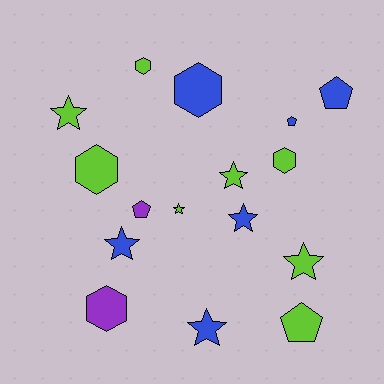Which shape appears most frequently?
Star, with 7 objects.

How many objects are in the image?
There are 16 objects.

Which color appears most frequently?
Lime, with 8 objects.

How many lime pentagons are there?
There is 1 lime pentagon.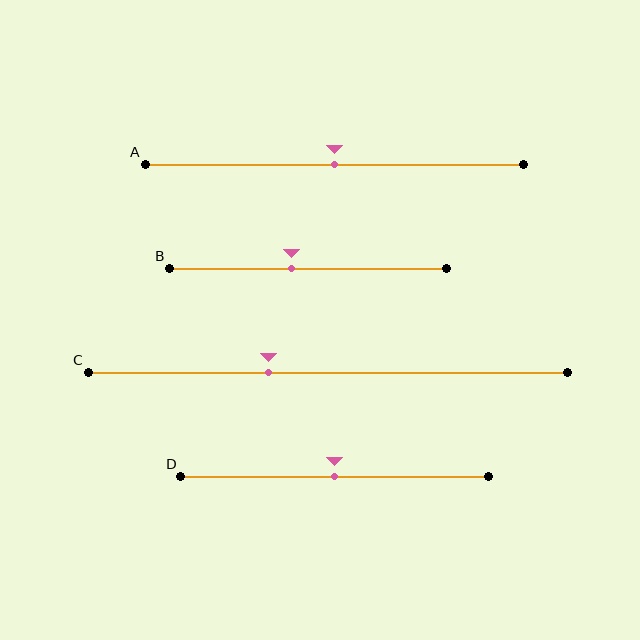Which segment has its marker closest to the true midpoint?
Segment A has its marker closest to the true midpoint.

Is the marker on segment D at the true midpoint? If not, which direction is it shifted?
Yes, the marker on segment D is at the true midpoint.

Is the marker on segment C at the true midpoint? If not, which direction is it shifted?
No, the marker on segment C is shifted to the left by about 12% of the segment length.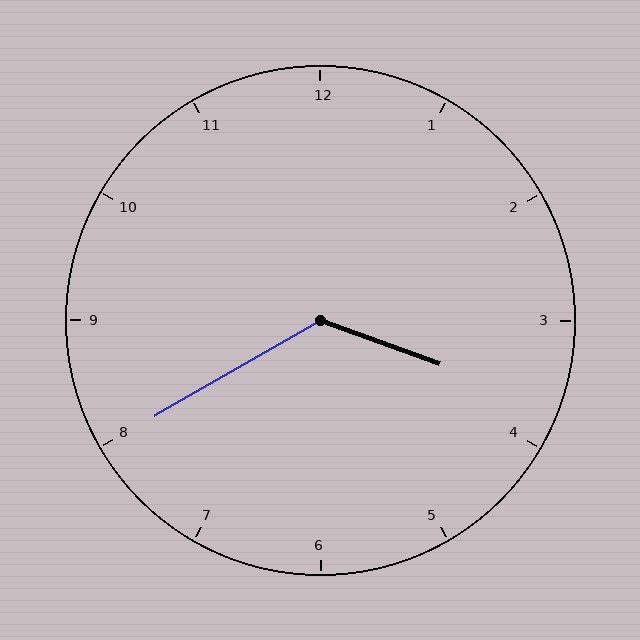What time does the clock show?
3:40.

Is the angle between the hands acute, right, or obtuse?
It is obtuse.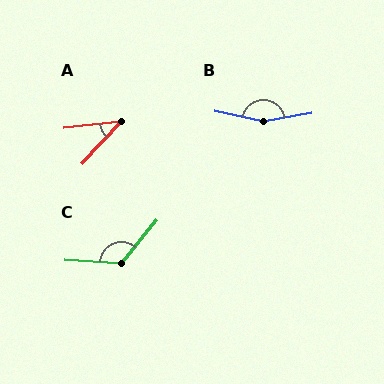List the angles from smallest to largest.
A (41°), C (125°), B (157°).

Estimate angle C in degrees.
Approximately 125 degrees.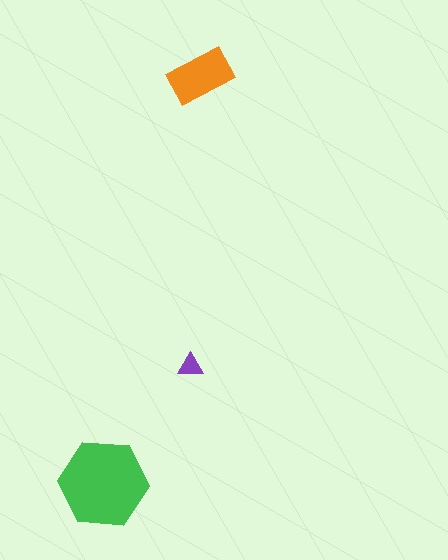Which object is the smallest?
The purple triangle.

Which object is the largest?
The green hexagon.